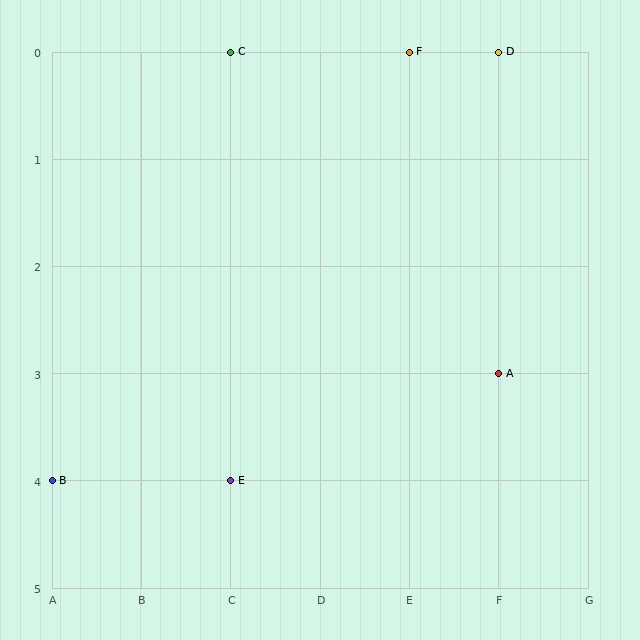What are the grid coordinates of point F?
Point F is at grid coordinates (E, 0).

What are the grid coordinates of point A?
Point A is at grid coordinates (F, 3).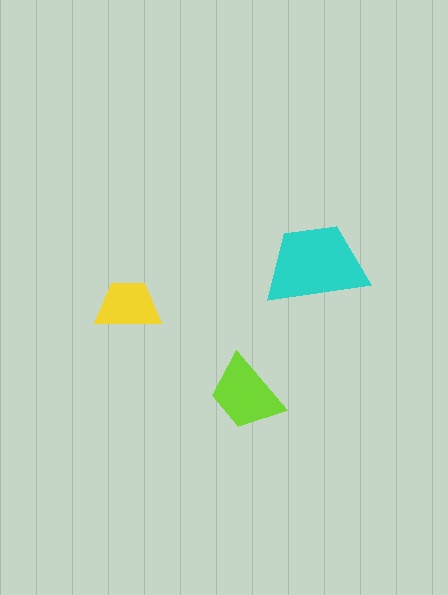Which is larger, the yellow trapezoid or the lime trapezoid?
The lime one.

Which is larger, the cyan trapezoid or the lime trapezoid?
The cyan one.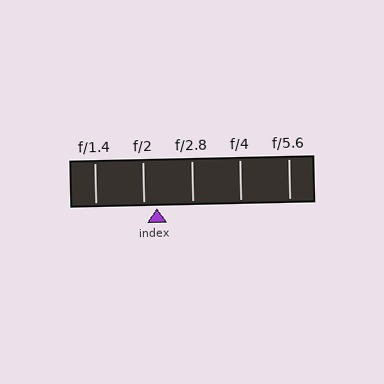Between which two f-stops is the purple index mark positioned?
The index mark is between f/2 and f/2.8.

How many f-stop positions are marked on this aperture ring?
There are 5 f-stop positions marked.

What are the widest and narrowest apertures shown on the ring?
The widest aperture shown is f/1.4 and the narrowest is f/5.6.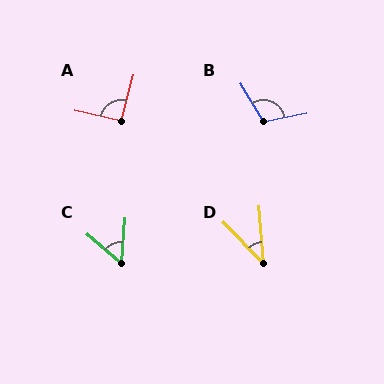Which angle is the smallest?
D, at approximately 39 degrees.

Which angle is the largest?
B, at approximately 110 degrees.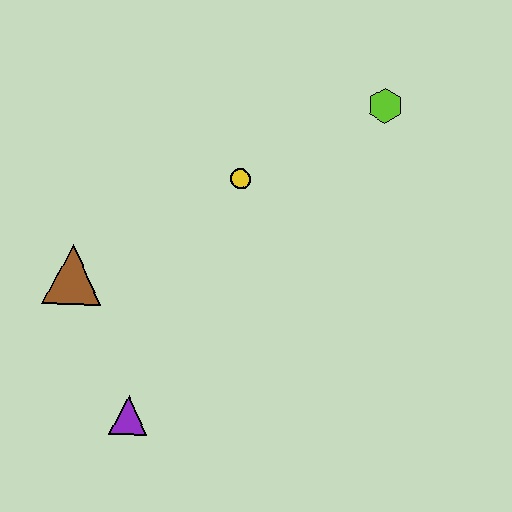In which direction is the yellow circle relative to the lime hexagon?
The yellow circle is to the left of the lime hexagon.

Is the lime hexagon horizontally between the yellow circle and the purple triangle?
No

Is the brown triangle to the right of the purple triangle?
No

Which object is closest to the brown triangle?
The purple triangle is closest to the brown triangle.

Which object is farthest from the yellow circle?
The purple triangle is farthest from the yellow circle.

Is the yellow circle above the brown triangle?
Yes